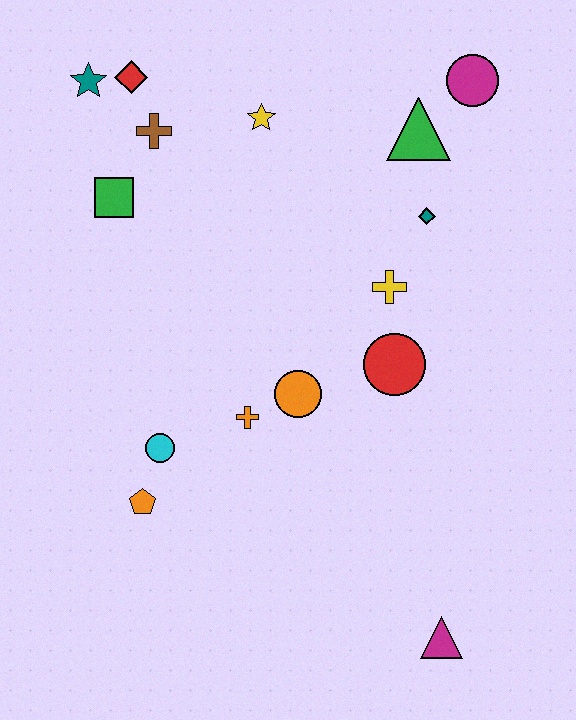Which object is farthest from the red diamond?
The magenta triangle is farthest from the red diamond.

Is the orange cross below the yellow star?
Yes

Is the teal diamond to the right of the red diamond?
Yes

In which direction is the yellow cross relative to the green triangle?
The yellow cross is below the green triangle.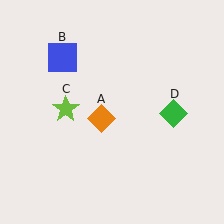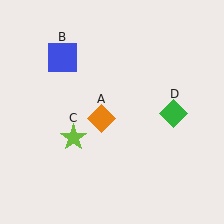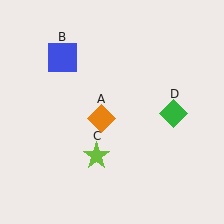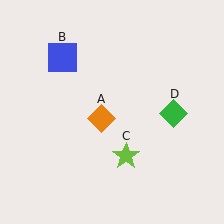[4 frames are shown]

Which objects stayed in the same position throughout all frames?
Orange diamond (object A) and blue square (object B) and green diamond (object D) remained stationary.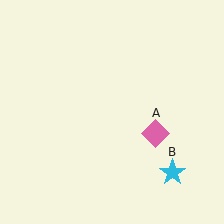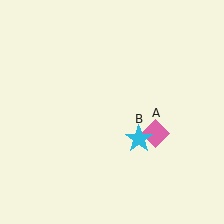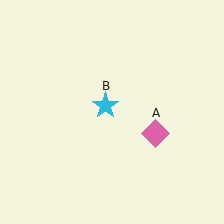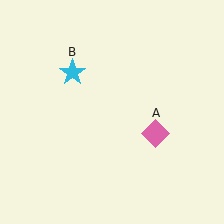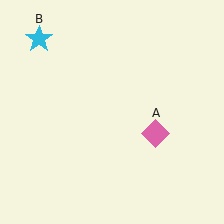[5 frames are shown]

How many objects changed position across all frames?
1 object changed position: cyan star (object B).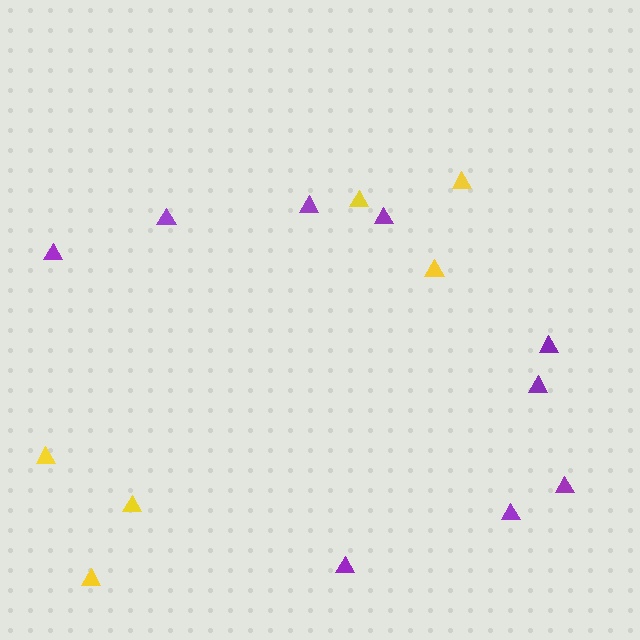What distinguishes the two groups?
There are 2 groups: one group of purple triangles (9) and one group of yellow triangles (6).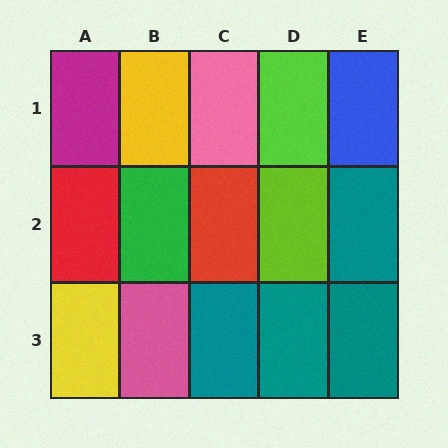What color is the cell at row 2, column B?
Green.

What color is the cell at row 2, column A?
Red.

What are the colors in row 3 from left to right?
Yellow, pink, teal, teal, teal.